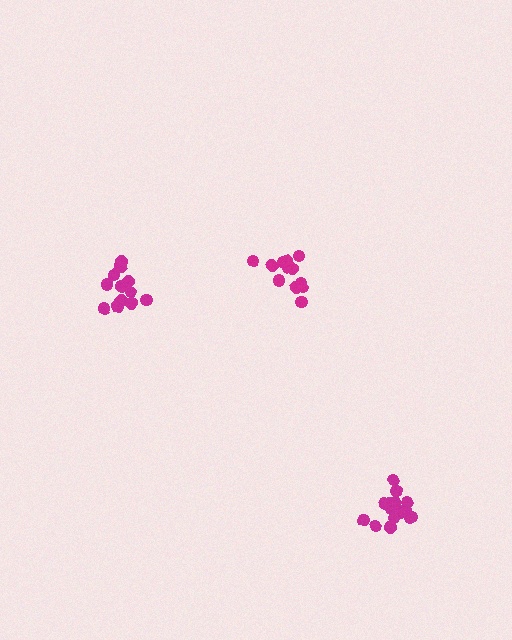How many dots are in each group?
Group 1: 13 dots, Group 2: 16 dots, Group 3: 14 dots (43 total).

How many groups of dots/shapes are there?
There are 3 groups.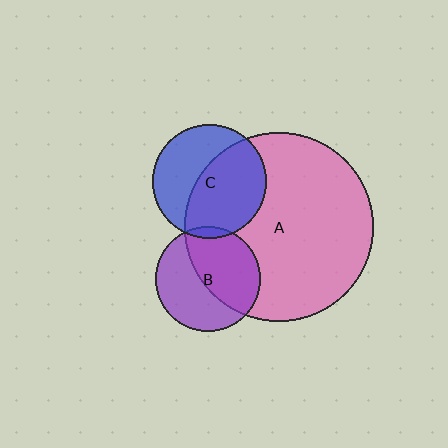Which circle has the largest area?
Circle A (pink).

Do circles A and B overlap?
Yes.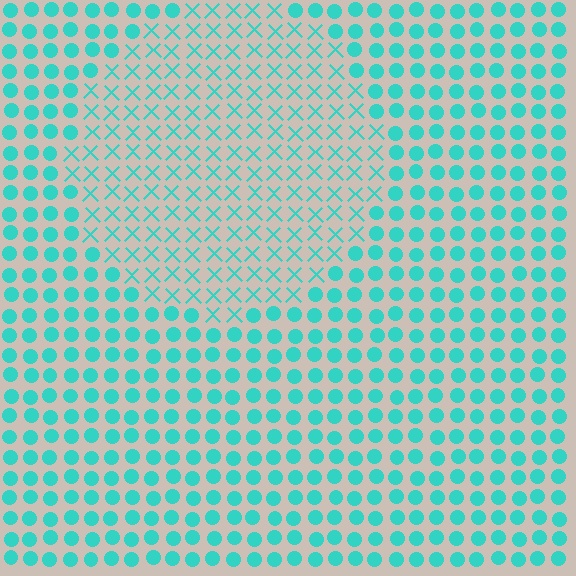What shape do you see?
I see a circle.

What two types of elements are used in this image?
The image uses X marks inside the circle region and circles outside it.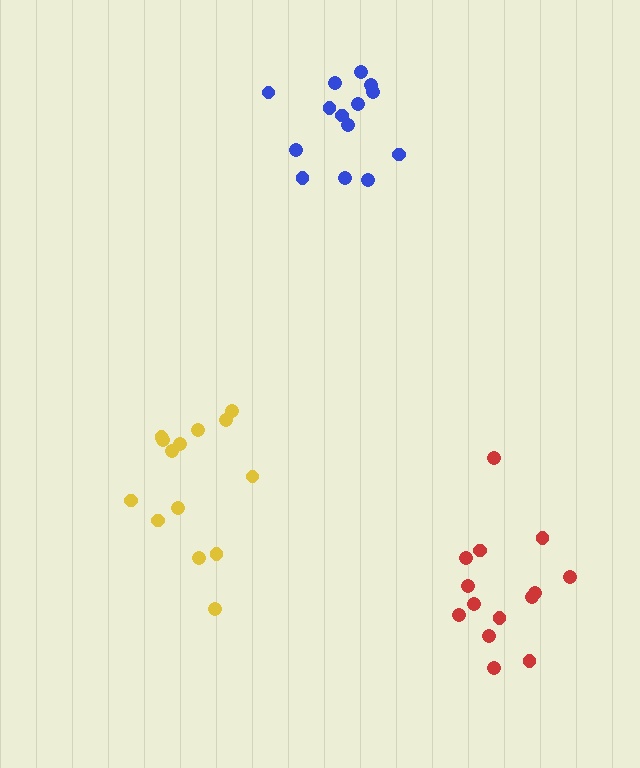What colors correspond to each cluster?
The clusters are colored: red, yellow, blue.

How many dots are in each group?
Group 1: 14 dots, Group 2: 14 dots, Group 3: 14 dots (42 total).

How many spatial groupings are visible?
There are 3 spatial groupings.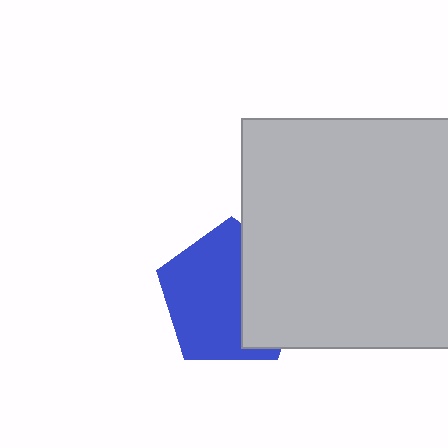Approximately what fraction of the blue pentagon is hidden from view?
Roughly 38% of the blue pentagon is hidden behind the light gray square.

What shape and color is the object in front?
The object in front is a light gray square.